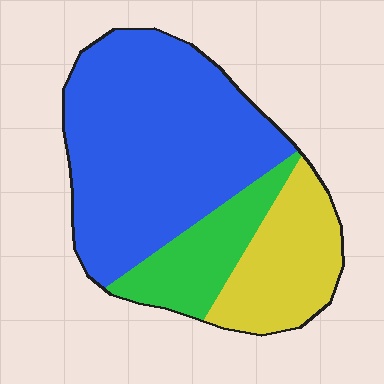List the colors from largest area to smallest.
From largest to smallest: blue, yellow, green.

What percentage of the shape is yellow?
Yellow takes up about one quarter (1/4) of the shape.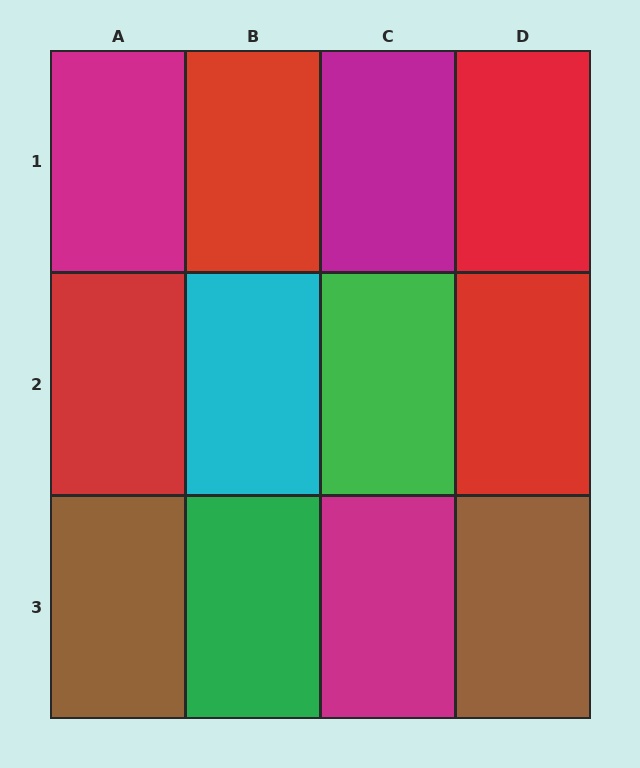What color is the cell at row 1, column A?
Magenta.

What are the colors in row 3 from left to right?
Brown, green, magenta, brown.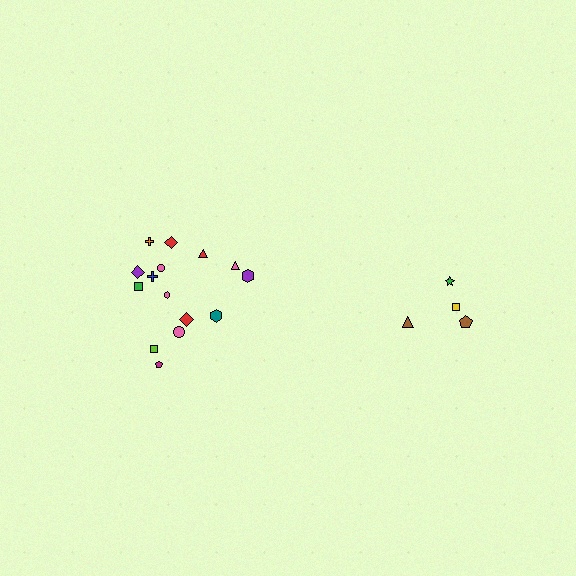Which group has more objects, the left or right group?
The left group.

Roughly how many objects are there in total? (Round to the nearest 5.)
Roughly 20 objects in total.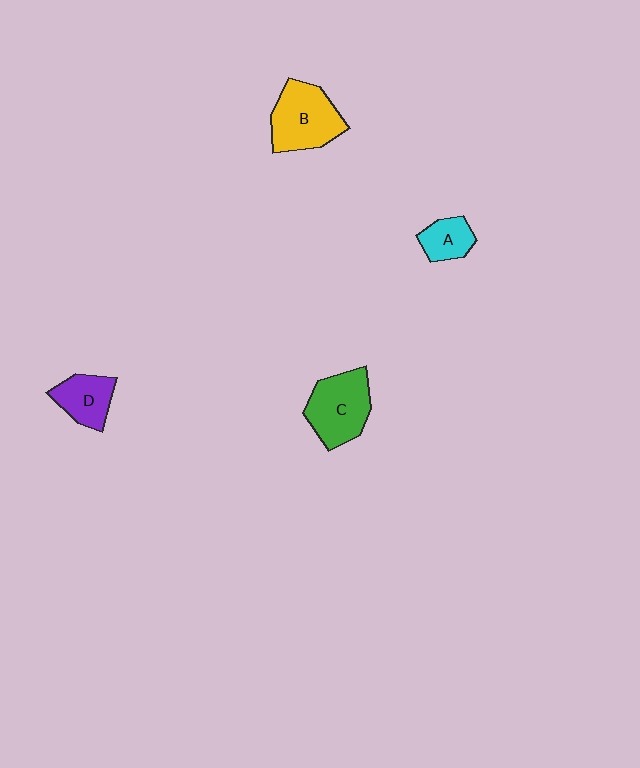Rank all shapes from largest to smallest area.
From largest to smallest: B (yellow), C (green), D (purple), A (cyan).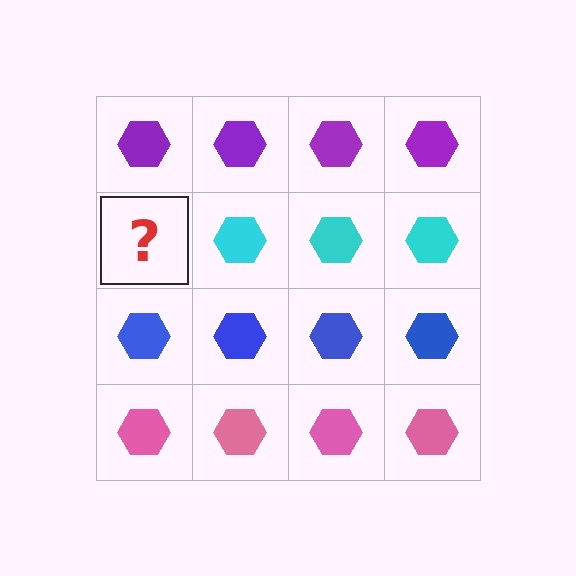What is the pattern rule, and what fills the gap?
The rule is that each row has a consistent color. The gap should be filled with a cyan hexagon.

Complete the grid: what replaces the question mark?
The question mark should be replaced with a cyan hexagon.